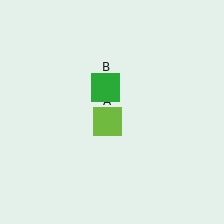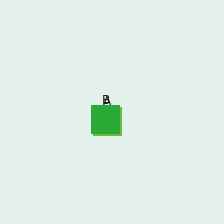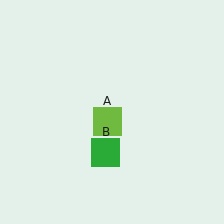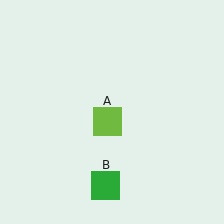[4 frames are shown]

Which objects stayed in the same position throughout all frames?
Lime square (object A) remained stationary.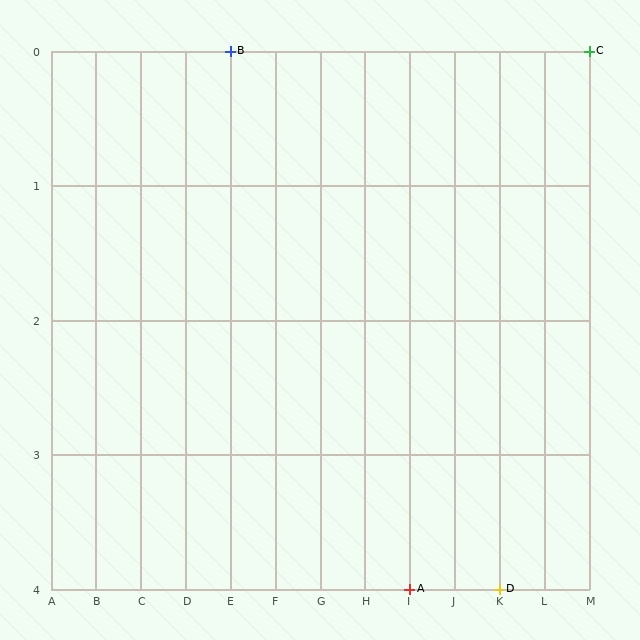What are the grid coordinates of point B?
Point B is at grid coordinates (E, 0).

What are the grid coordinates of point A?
Point A is at grid coordinates (I, 4).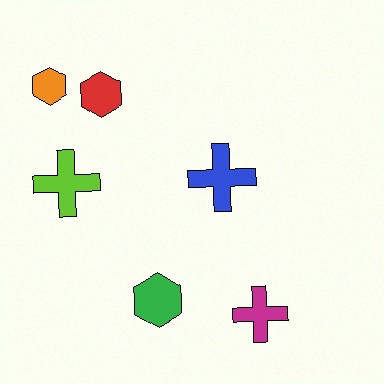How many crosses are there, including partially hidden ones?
There are 3 crosses.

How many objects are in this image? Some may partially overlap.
There are 6 objects.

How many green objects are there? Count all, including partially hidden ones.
There is 1 green object.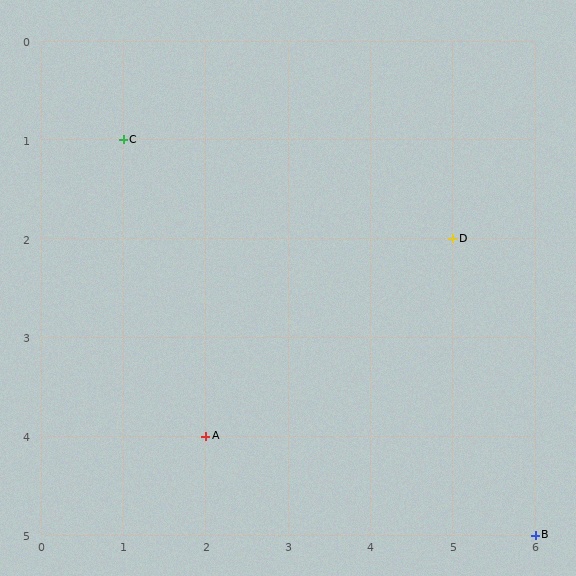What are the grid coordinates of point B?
Point B is at grid coordinates (6, 5).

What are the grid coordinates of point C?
Point C is at grid coordinates (1, 1).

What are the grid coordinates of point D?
Point D is at grid coordinates (5, 2).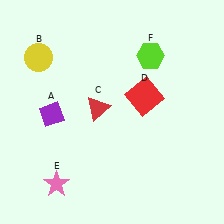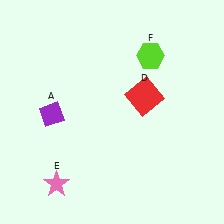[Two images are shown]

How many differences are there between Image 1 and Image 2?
There are 2 differences between the two images.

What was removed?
The yellow circle (B), the red triangle (C) were removed in Image 2.